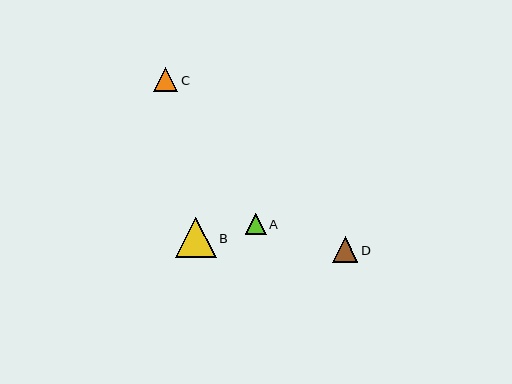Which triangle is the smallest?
Triangle A is the smallest with a size of approximately 21 pixels.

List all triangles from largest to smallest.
From largest to smallest: B, D, C, A.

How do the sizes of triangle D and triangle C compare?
Triangle D and triangle C are approximately the same size.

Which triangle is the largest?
Triangle B is the largest with a size of approximately 40 pixels.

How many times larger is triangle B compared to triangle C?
Triangle B is approximately 1.7 times the size of triangle C.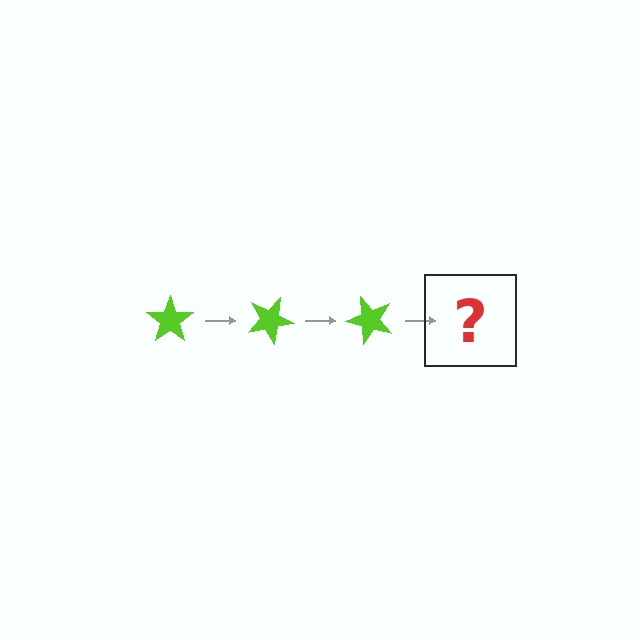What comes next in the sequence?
The next element should be a lime star rotated 75 degrees.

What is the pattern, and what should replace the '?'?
The pattern is that the star rotates 25 degrees each step. The '?' should be a lime star rotated 75 degrees.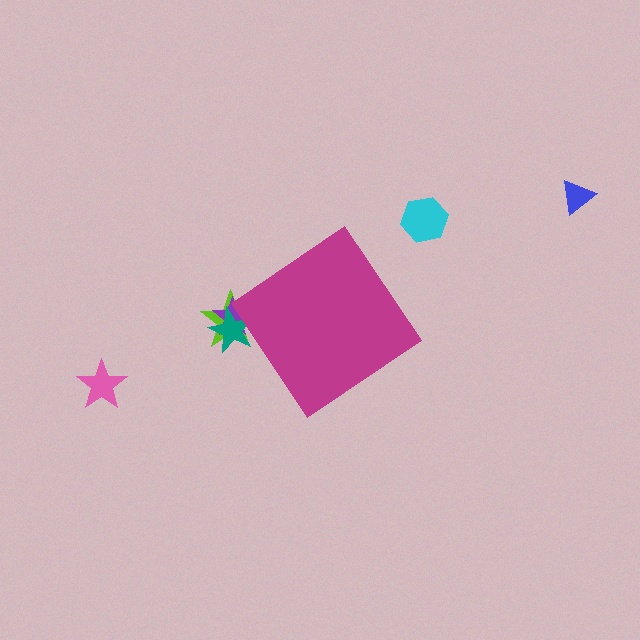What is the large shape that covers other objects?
A magenta diamond.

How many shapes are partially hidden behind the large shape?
3 shapes are partially hidden.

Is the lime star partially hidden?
Yes, the lime star is partially hidden behind the magenta diamond.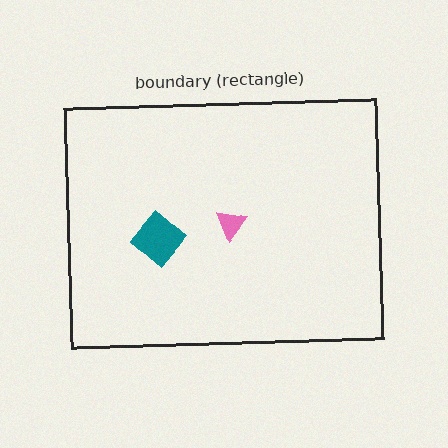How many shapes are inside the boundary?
2 inside, 0 outside.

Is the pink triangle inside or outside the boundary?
Inside.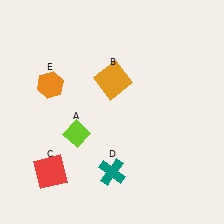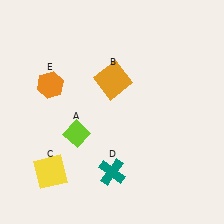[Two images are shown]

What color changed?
The square (C) changed from red in Image 1 to yellow in Image 2.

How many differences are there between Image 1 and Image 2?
There is 1 difference between the two images.